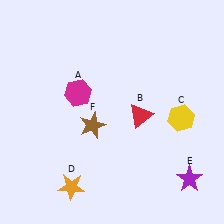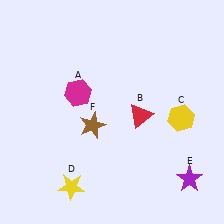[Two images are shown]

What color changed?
The star (D) changed from orange in Image 1 to yellow in Image 2.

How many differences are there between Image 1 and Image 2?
There is 1 difference between the two images.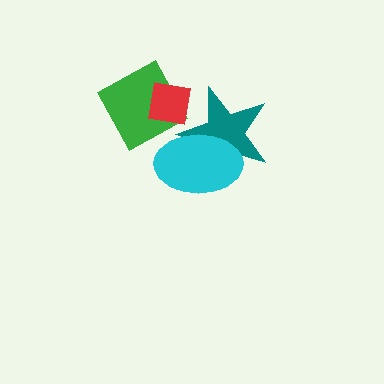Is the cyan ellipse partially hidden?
No, no other shape covers it.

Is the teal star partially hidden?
Yes, it is partially covered by another shape.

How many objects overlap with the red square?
2 objects overlap with the red square.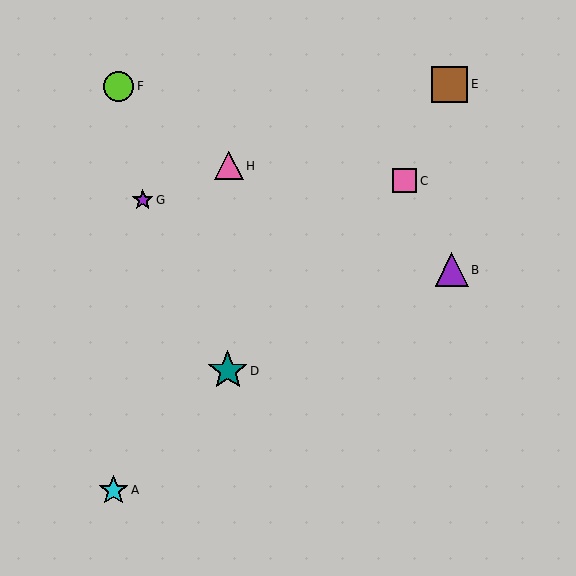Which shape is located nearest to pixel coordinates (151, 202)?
The purple star (labeled G) at (143, 200) is nearest to that location.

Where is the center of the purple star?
The center of the purple star is at (143, 200).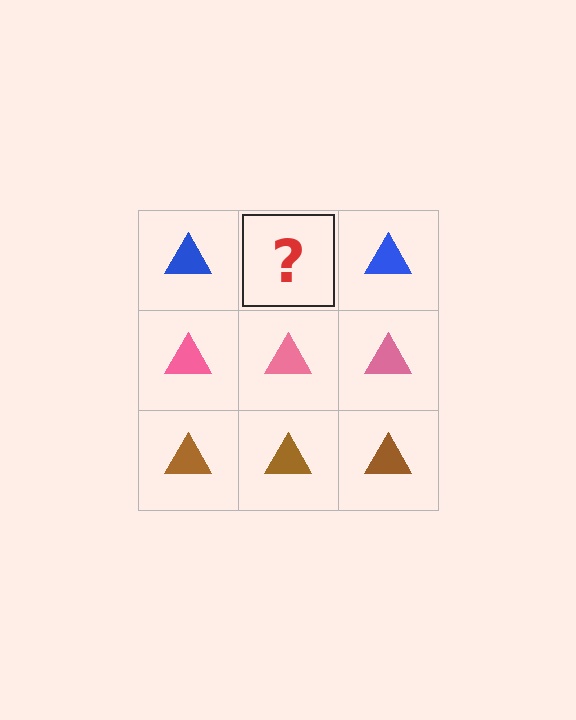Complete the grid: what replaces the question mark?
The question mark should be replaced with a blue triangle.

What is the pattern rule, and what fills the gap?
The rule is that each row has a consistent color. The gap should be filled with a blue triangle.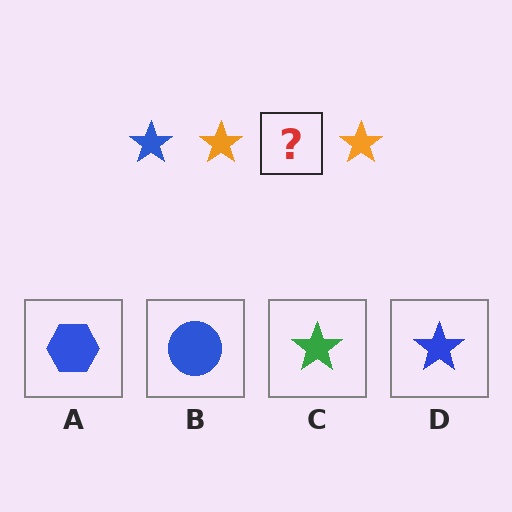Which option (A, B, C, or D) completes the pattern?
D.